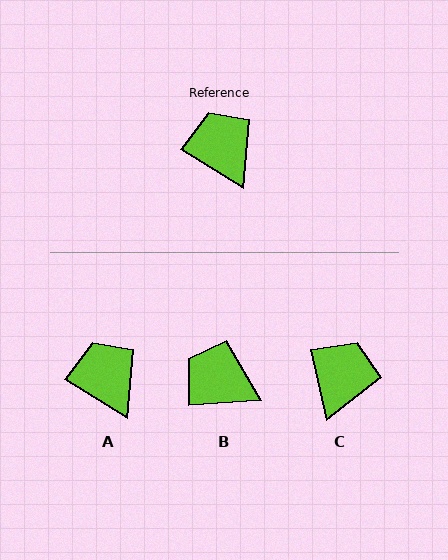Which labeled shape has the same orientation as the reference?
A.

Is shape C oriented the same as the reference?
No, it is off by about 46 degrees.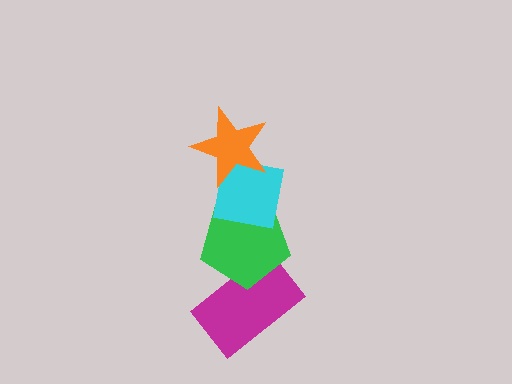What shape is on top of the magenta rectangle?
The green pentagon is on top of the magenta rectangle.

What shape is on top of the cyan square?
The orange star is on top of the cyan square.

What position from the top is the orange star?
The orange star is 1st from the top.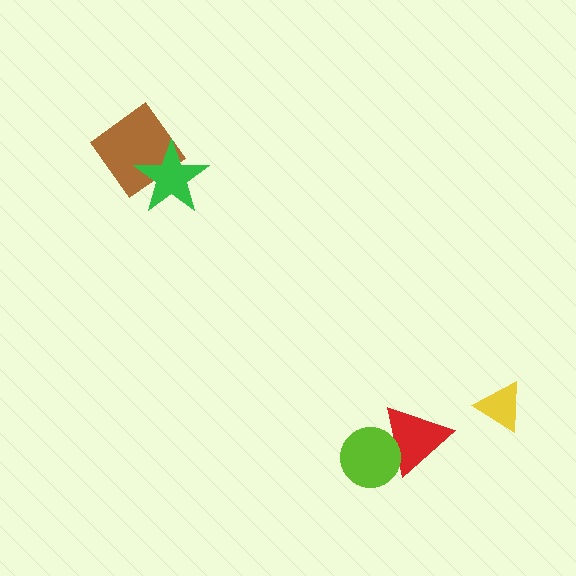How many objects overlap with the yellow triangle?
0 objects overlap with the yellow triangle.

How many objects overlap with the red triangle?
1 object overlaps with the red triangle.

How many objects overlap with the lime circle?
1 object overlaps with the lime circle.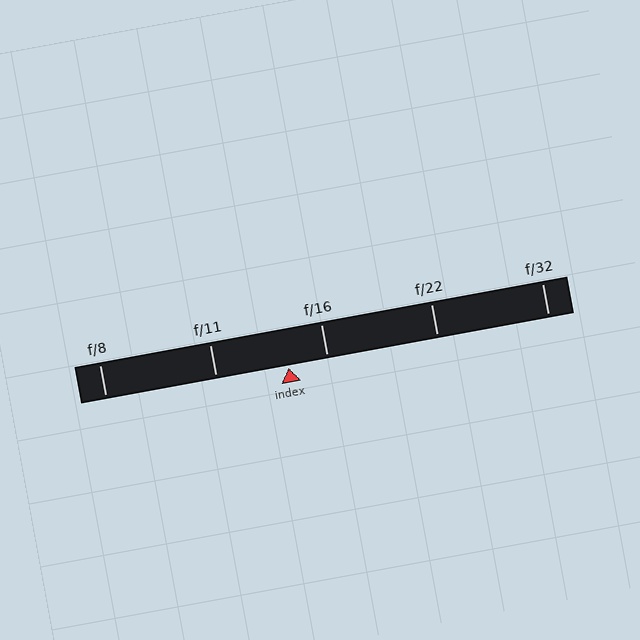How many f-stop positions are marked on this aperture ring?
There are 5 f-stop positions marked.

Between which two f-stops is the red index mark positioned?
The index mark is between f/11 and f/16.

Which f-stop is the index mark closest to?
The index mark is closest to f/16.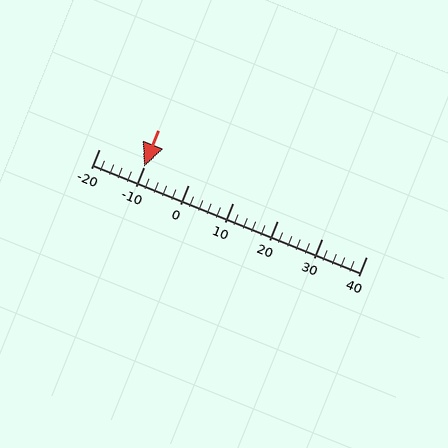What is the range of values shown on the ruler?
The ruler shows values from -20 to 40.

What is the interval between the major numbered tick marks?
The major tick marks are spaced 10 units apart.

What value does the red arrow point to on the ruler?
The red arrow points to approximately -10.